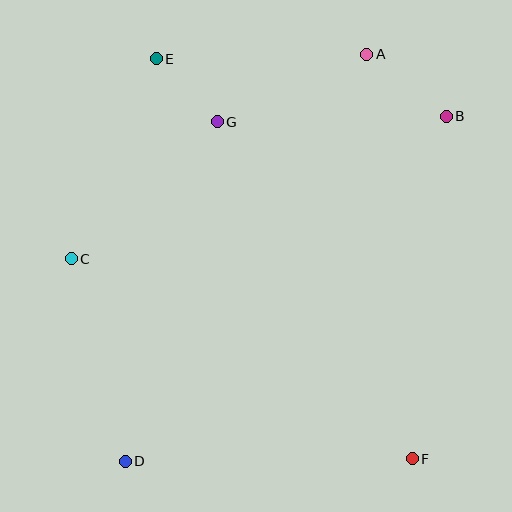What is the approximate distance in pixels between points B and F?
The distance between B and F is approximately 344 pixels.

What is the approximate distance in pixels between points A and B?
The distance between A and B is approximately 101 pixels.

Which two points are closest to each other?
Points E and G are closest to each other.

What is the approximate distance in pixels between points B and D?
The distance between B and D is approximately 471 pixels.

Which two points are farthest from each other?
Points E and F are farthest from each other.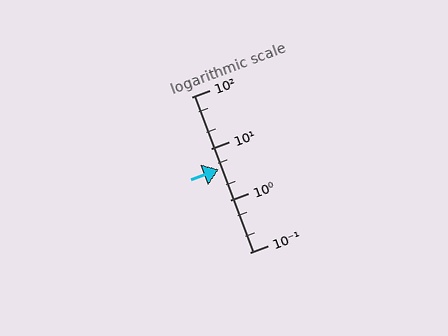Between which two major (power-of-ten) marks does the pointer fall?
The pointer is between 1 and 10.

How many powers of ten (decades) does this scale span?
The scale spans 3 decades, from 0.1 to 100.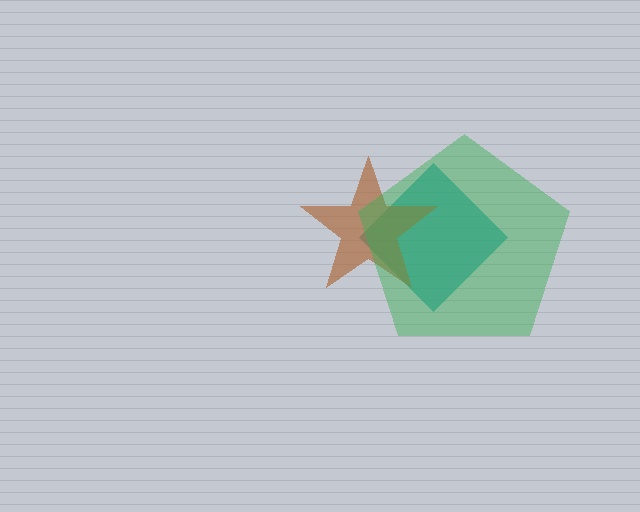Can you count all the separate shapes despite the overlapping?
Yes, there are 3 separate shapes.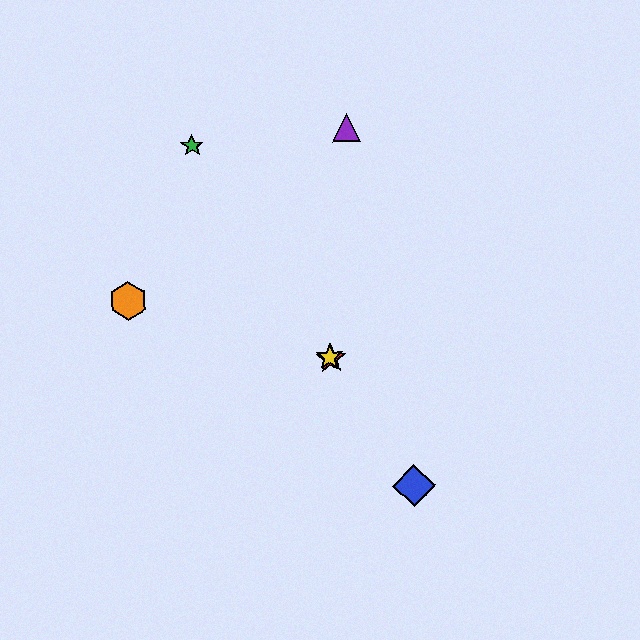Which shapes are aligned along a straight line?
The red star, the blue diamond, the green star, the yellow star are aligned along a straight line.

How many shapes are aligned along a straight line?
4 shapes (the red star, the blue diamond, the green star, the yellow star) are aligned along a straight line.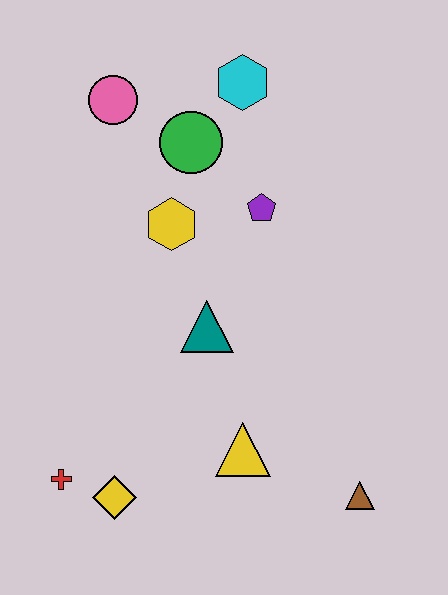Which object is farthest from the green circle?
The brown triangle is farthest from the green circle.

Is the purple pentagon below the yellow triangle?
No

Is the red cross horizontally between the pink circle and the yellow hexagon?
No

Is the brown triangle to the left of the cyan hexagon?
No